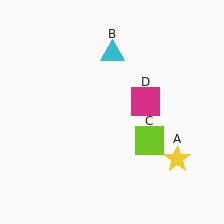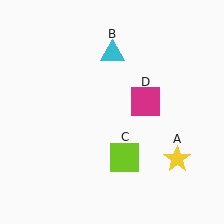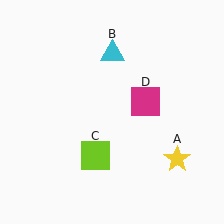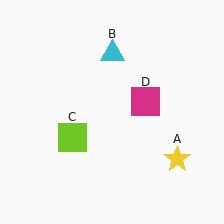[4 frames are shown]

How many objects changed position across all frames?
1 object changed position: lime square (object C).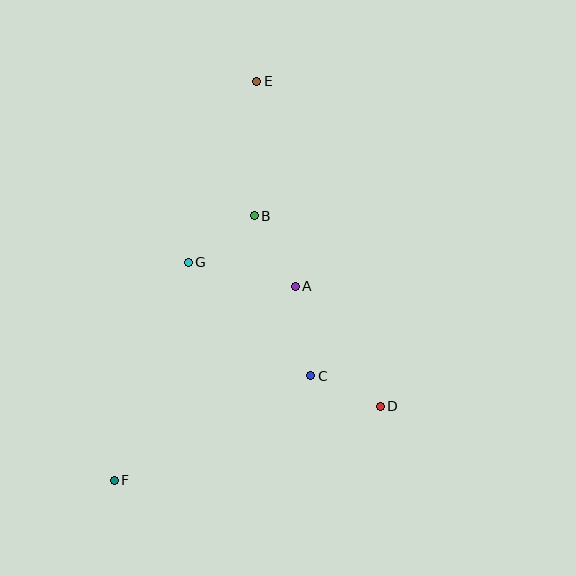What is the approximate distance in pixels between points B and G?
The distance between B and G is approximately 81 pixels.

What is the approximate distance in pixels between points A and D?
The distance between A and D is approximately 147 pixels.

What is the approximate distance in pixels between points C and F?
The distance between C and F is approximately 223 pixels.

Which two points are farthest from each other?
Points E and F are farthest from each other.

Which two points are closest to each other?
Points C and D are closest to each other.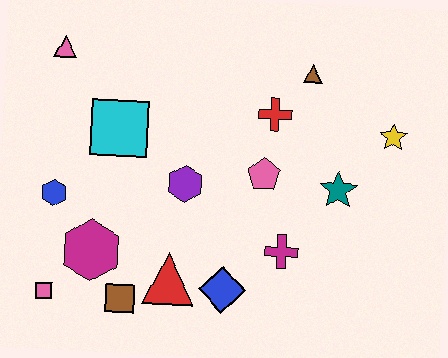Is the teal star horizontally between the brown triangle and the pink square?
No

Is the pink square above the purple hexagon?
No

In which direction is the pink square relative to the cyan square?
The pink square is below the cyan square.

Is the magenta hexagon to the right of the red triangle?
No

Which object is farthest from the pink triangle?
The yellow star is farthest from the pink triangle.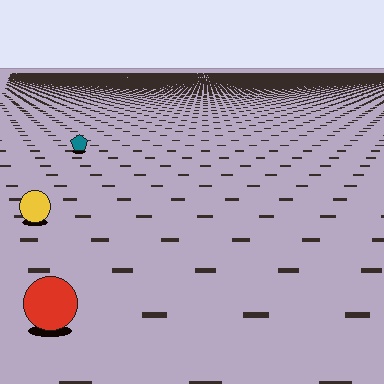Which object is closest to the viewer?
The red circle is closest. The texture marks near it are larger and more spread out.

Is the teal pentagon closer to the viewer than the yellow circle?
No. The yellow circle is closer — you can tell from the texture gradient: the ground texture is coarser near it.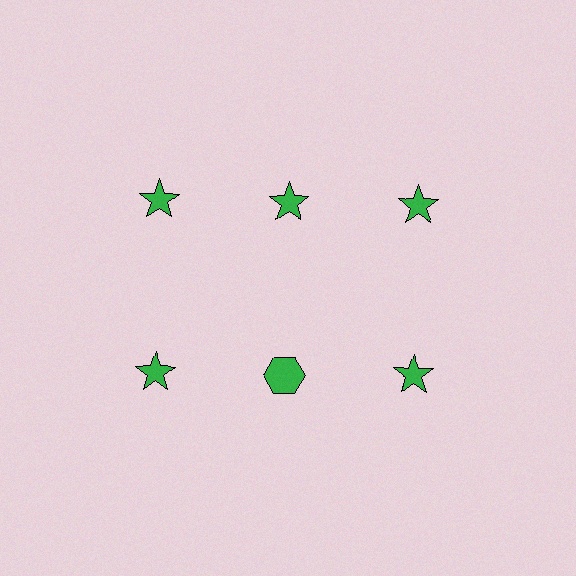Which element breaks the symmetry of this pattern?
The green hexagon in the second row, second from left column breaks the symmetry. All other shapes are green stars.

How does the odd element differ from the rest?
It has a different shape: hexagon instead of star.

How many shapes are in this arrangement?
There are 6 shapes arranged in a grid pattern.